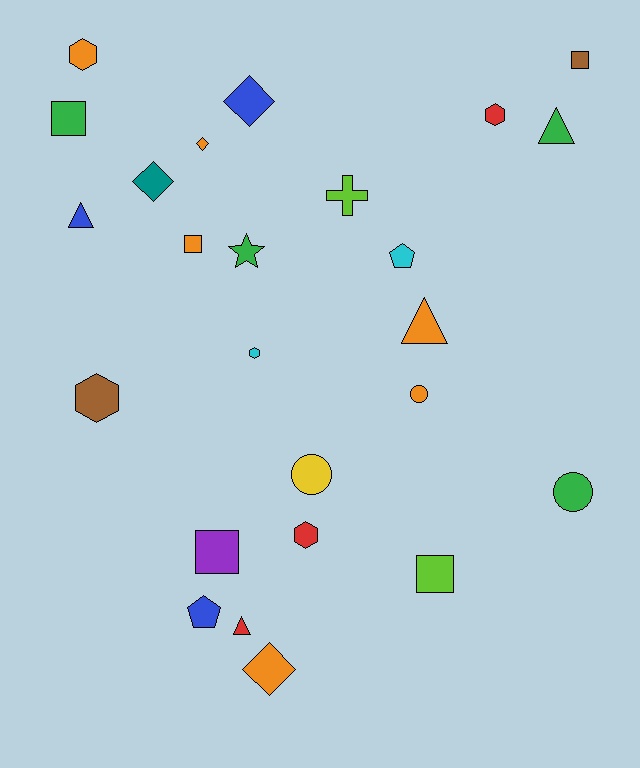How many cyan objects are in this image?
There are 2 cyan objects.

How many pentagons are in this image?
There are 2 pentagons.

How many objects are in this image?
There are 25 objects.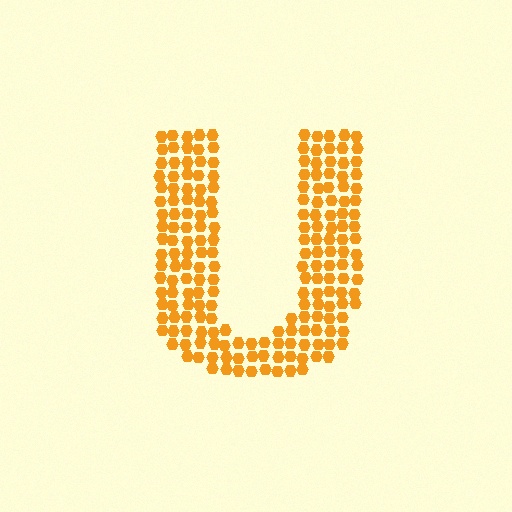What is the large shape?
The large shape is the letter U.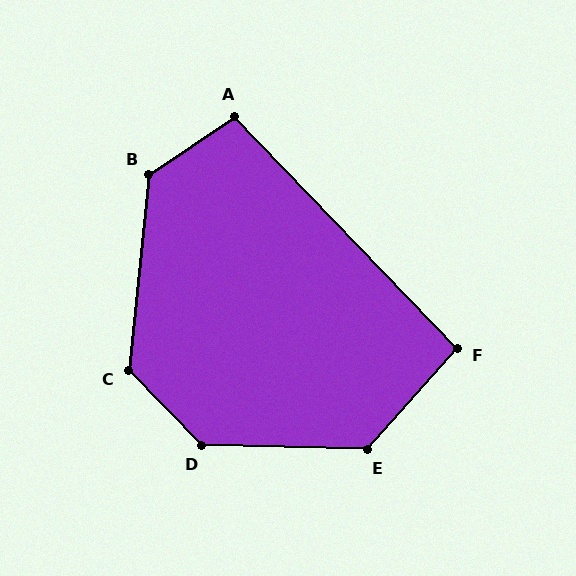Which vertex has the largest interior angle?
D, at approximately 135 degrees.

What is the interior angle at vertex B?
Approximately 130 degrees (obtuse).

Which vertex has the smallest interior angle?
F, at approximately 95 degrees.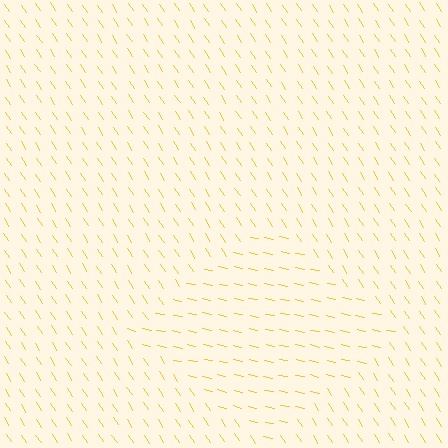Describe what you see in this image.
The image is filled with small yellow line segments. A diamond region in the image has lines oriented differently from the surrounding lines, creating a visible texture boundary.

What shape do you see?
I see a diamond.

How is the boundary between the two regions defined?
The boundary is defined purely by a change in line orientation (approximately 45 degrees difference). All lines are the same color and thickness.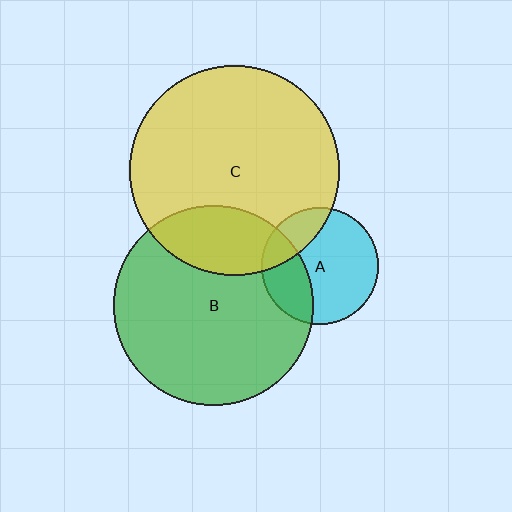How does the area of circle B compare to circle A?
Approximately 2.9 times.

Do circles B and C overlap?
Yes.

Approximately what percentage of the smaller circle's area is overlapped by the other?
Approximately 25%.